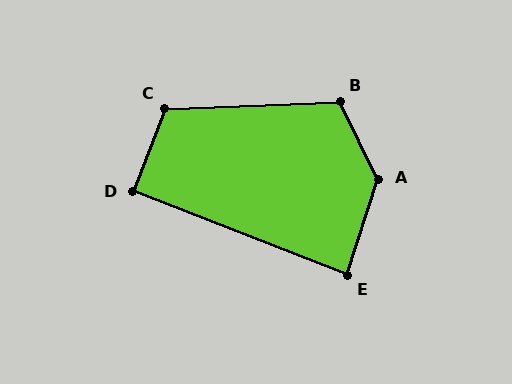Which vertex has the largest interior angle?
A, at approximately 135 degrees.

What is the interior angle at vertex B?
Approximately 114 degrees (obtuse).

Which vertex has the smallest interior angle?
E, at approximately 87 degrees.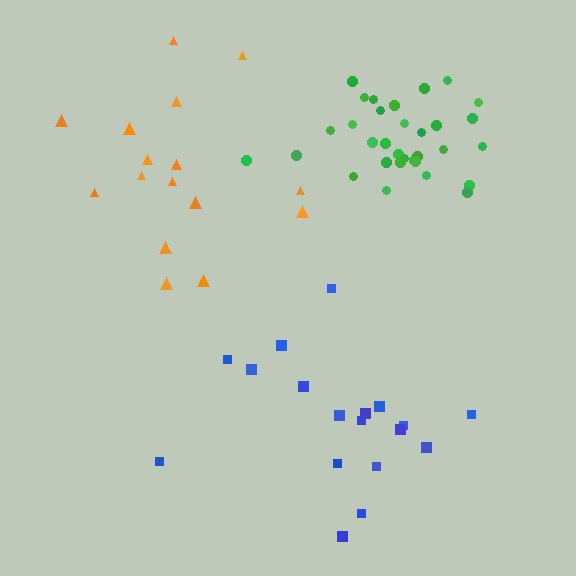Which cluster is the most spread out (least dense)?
Blue.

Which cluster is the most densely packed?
Green.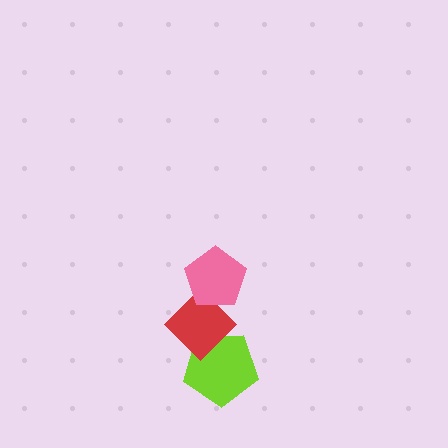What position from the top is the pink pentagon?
The pink pentagon is 1st from the top.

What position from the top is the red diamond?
The red diamond is 2nd from the top.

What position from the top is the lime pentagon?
The lime pentagon is 3rd from the top.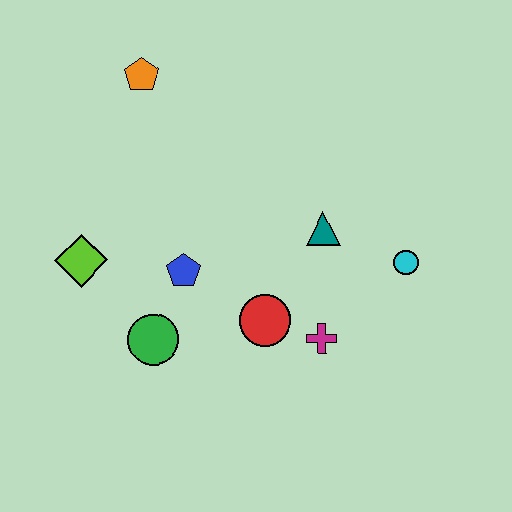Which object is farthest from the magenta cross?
The orange pentagon is farthest from the magenta cross.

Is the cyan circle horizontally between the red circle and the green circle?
No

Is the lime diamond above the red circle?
Yes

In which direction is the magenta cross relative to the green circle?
The magenta cross is to the right of the green circle.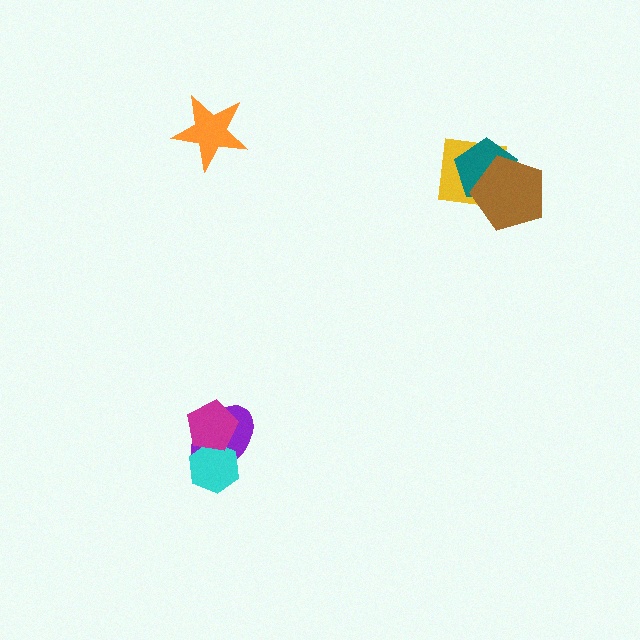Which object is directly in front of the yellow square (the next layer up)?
The teal pentagon is directly in front of the yellow square.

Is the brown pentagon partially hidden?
No, no other shape covers it.